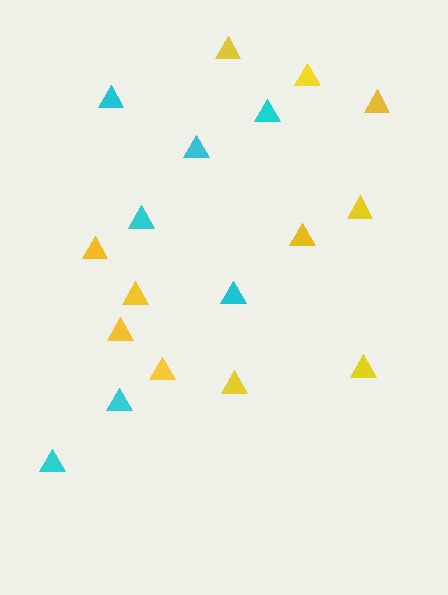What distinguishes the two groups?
There are 2 groups: one group of yellow triangles (11) and one group of cyan triangles (7).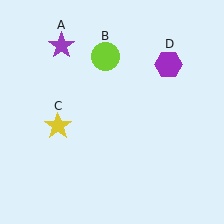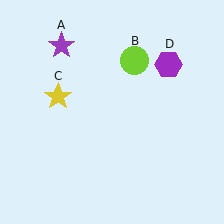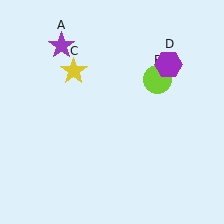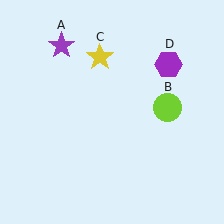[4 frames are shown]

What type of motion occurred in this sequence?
The lime circle (object B), yellow star (object C) rotated clockwise around the center of the scene.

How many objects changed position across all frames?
2 objects changed position: lime circle (object B), yellow star (object C).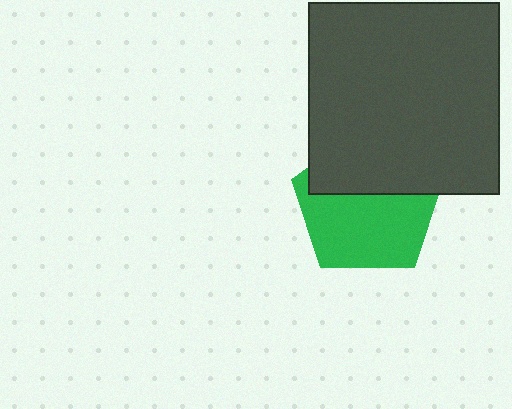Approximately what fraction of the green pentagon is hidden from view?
Roughly 41% of the green pentagon is hidden behind the dark gray square.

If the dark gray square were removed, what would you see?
You would see the complete green pentagon.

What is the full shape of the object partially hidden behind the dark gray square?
The partially hidden object is a green pentagon.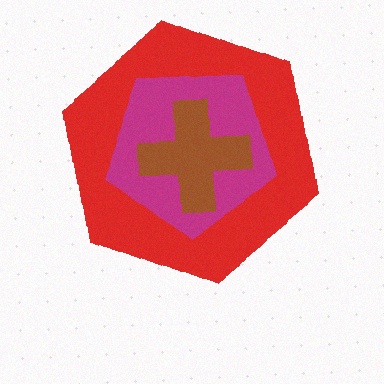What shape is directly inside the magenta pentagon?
The brown cross.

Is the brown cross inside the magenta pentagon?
Yes.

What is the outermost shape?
The red hexagon.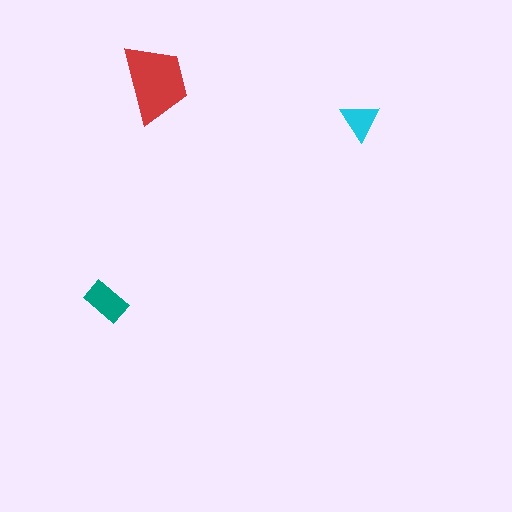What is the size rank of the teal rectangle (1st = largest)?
2nd.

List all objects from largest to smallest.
The red trapezoid, the teal rectangle, the cyan triangle.